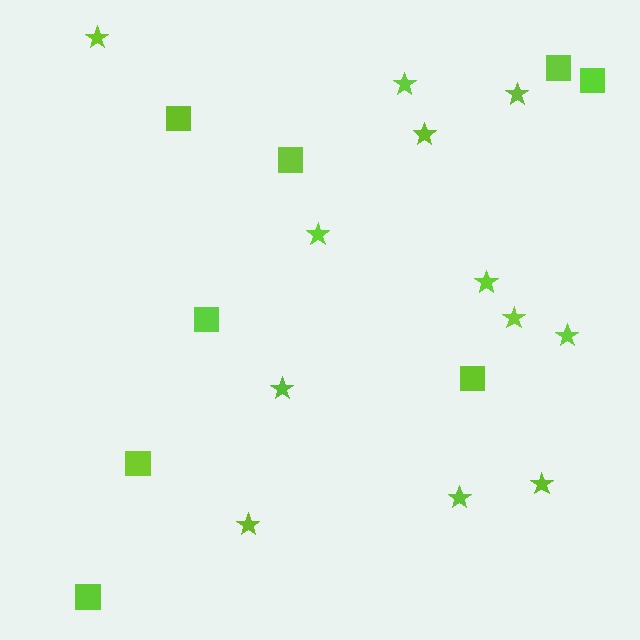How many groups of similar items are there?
There are 2 groups: one group of stars (12) and one group of squares (8).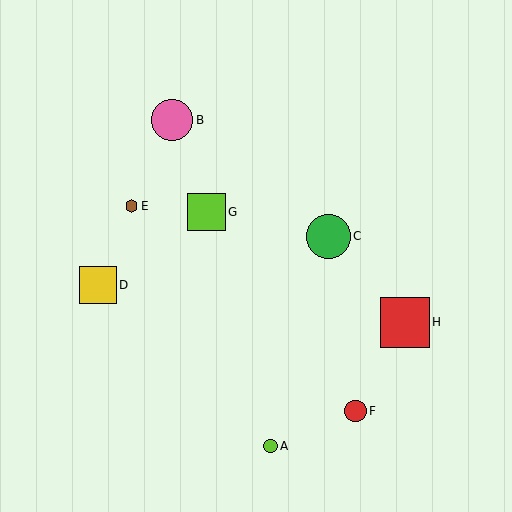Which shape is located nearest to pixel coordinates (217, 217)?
The lime square (labeled G) at (206, 212) is nearest to that location.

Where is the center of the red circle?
The center of the red circle is at (355, 411).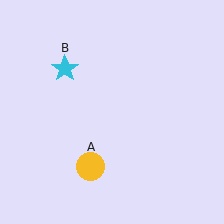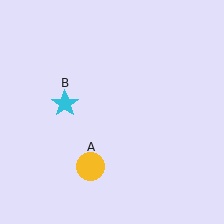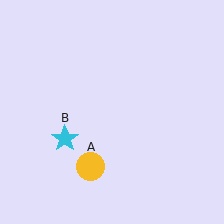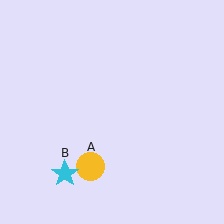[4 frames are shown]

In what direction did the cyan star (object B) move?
The cyan star (object B) moved down.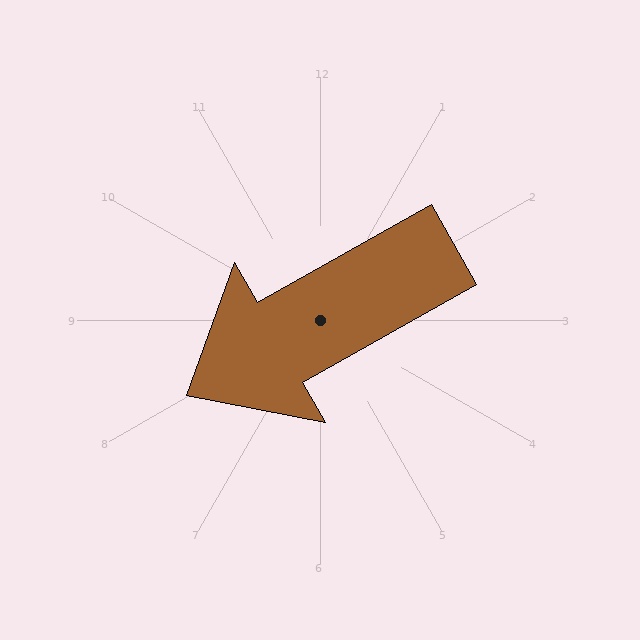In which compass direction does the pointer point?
Southwest.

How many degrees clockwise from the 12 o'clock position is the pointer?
Approximately 240 degrees.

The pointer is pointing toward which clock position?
Roughly 8 o'clock.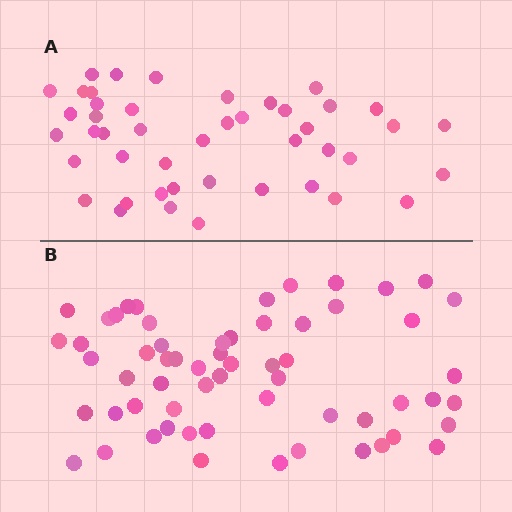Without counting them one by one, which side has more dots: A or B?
Region B (the bottom region) has more dots.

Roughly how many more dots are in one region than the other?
Region B has approximately 15 more dots than region A.